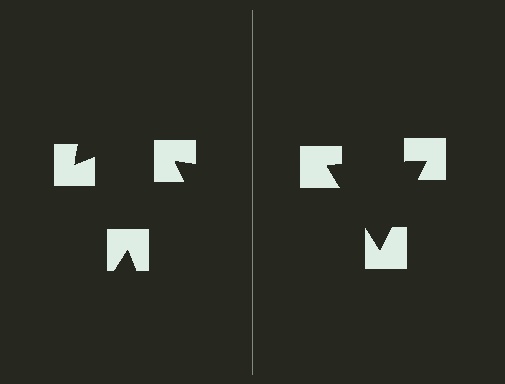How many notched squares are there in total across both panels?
6 — 3 on each side.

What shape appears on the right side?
An illusory triangle.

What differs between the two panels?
The notched squares are positioned identically on both sides; only the wedge orientations differ. On the right they align to a triangle; on the left they are misaligned.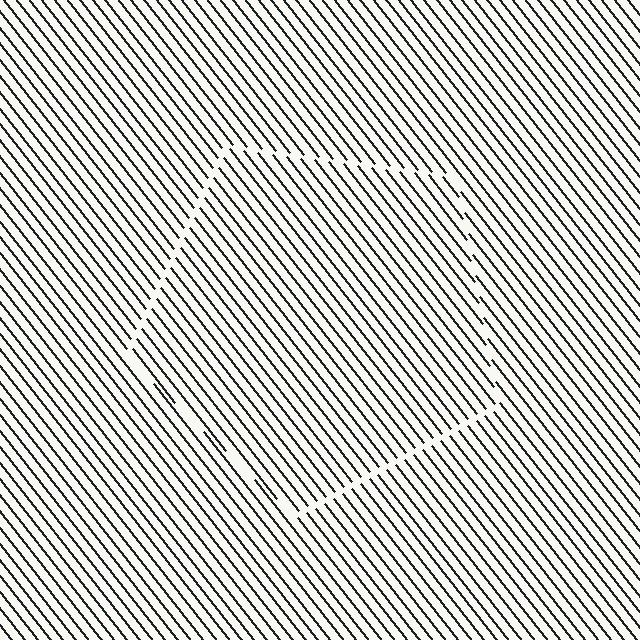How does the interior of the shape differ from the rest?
The interior of the shape contains the same grating, shifted by half a period — the contour is defined by the phase discontinuity where line-ends from the inner and outer gratings abut.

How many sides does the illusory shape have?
5 sides — the line-ends trace a pentagon.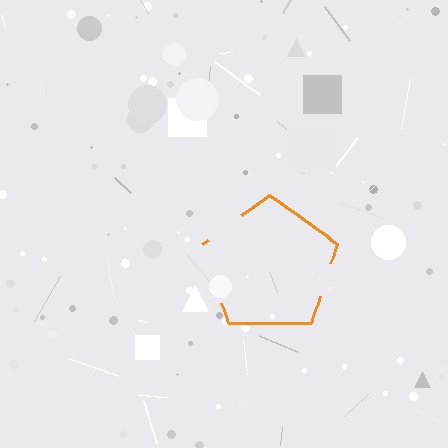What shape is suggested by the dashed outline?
The dashed outline suggests a pentagon.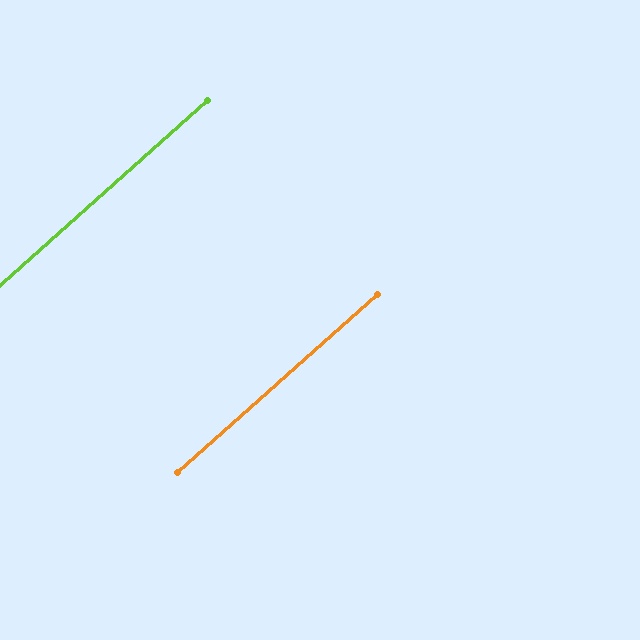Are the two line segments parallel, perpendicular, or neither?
Parallel — their directions differ by only 0.1°.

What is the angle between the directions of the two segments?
Approximately 0 degrees.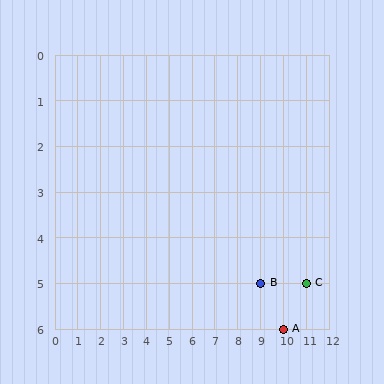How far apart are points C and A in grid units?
Points C and A are 1 column and 1 row apart (about 1.4 grid units diagonally).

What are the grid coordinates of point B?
Point B is at grid coordinates (9, 5).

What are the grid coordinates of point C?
Point C is at grid coordinates (11, 5).